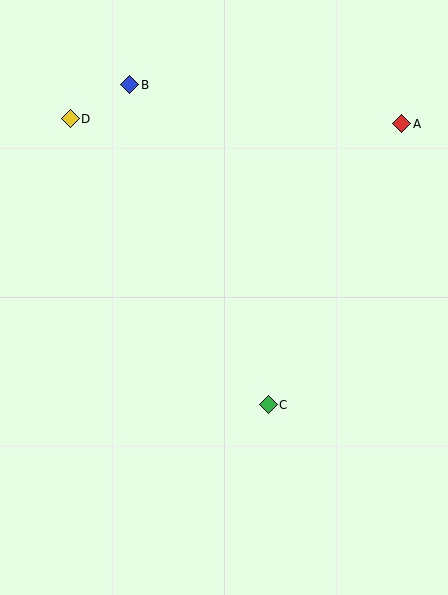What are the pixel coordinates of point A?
Point A is at (402, 124).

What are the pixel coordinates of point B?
Point B is at (130, 85).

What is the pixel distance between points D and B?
The distance between D and B is 69 pixels.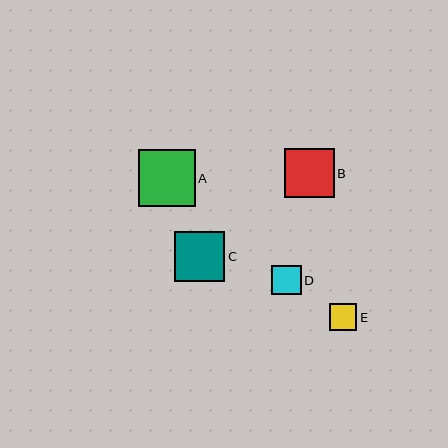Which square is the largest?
Square A is the largest with a size of approximately 56 pixels.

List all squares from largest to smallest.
From largest to smallest: A, C, B, D, E.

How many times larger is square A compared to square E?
Square A is approximately 2.1 times the size of square E.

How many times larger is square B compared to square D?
Square B is approximately 1.7 times the size of square D.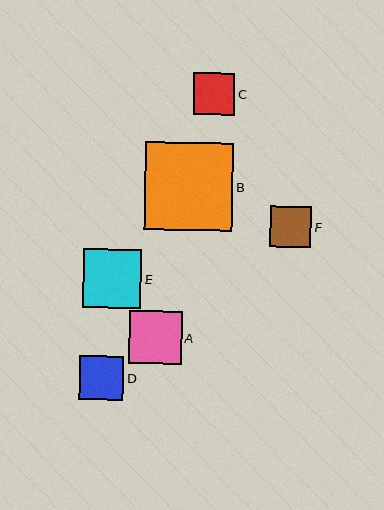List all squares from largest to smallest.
From largest to smallest: B, E, A, D, C, F.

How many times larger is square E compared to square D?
Square E is approximately 1.3 times the size of square D.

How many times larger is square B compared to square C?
Square B is approximately 2.1 times the size of square C.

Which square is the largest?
Square B is the largest with a size of approximately 88 pixels.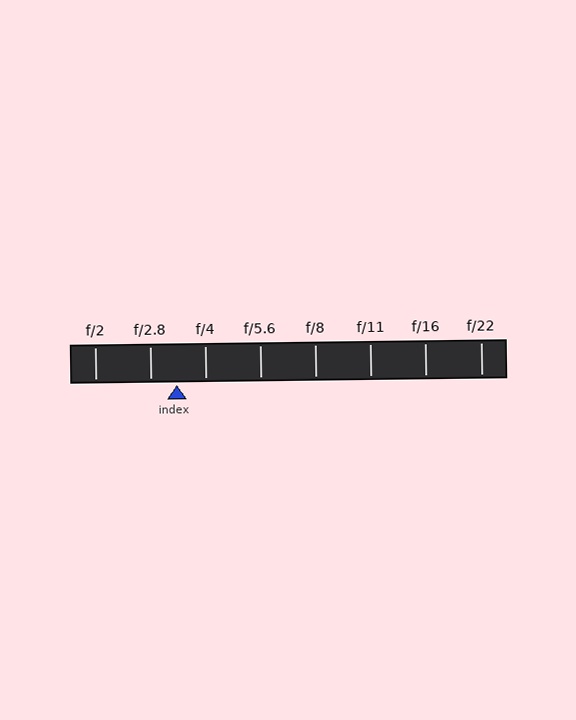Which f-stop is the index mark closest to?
The index mark is closest to f/2.8.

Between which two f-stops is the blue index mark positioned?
The index mark is between f/2.8 and f/4.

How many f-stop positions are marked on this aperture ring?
There are 8 f-stop positions marked.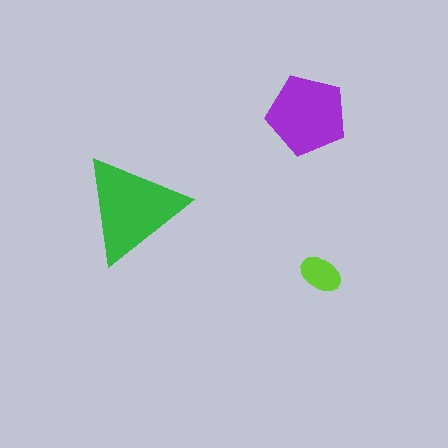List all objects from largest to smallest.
The green triangle, the purple pentagon, the lime ellipse.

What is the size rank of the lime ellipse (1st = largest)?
3rd.